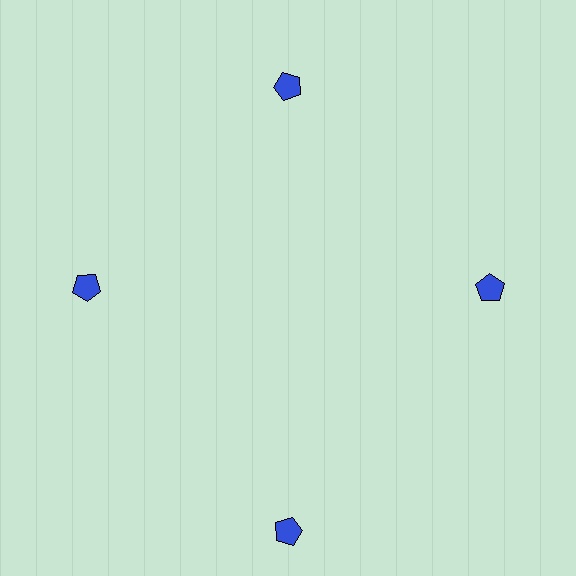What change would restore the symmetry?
The symmetry would be restored by moving it inward, back onto the ring so that all 4 pentagons sit at equal angles and equal distance from the center.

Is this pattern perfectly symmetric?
No. The 4 blue pentagons are arranged in a ring, but one element near the 6 o'clock position is pushed outward from the center, breaking the 4-fold rotational symmetry.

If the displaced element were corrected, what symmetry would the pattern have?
It would have 4-fold rotational symmetry — the pattern would map onto itself every 90 degrees.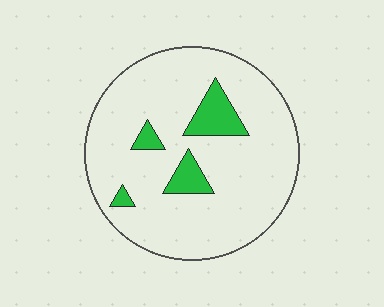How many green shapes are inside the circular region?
4.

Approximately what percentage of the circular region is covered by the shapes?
Approximately 10%.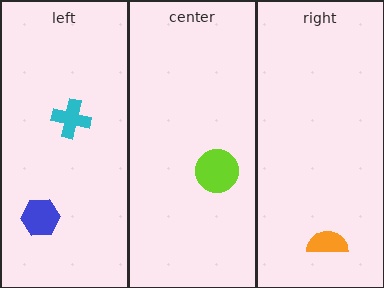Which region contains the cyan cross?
The left region.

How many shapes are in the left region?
2.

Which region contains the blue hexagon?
The left region.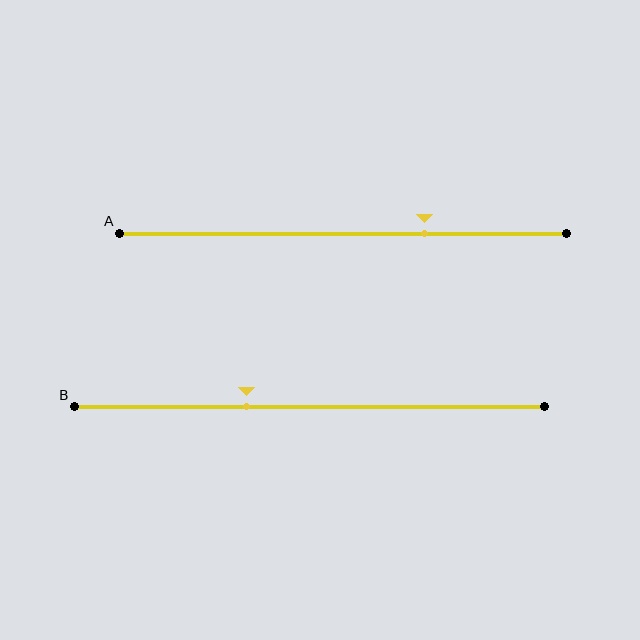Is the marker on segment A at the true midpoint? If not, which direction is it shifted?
No, the marker on segment A is shifted to the right by about 18% of the segment length.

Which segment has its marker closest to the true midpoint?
Segment B has its marker closest to the true midpoint.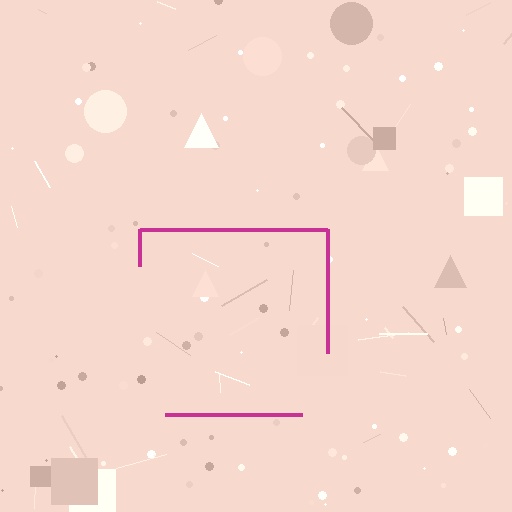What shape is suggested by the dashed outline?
The dashed outline suggests a square.